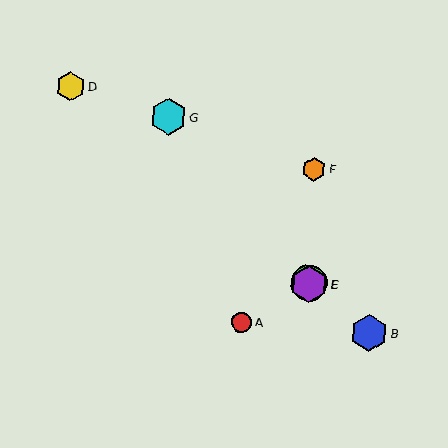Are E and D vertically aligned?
No, E is at x≈309 and D is at x≈70.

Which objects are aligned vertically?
Objects C, E, F are aligned vertically.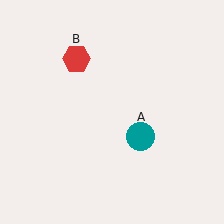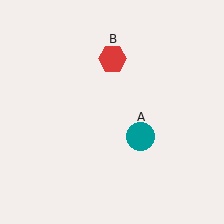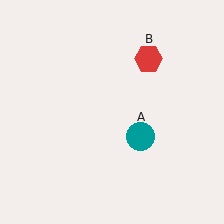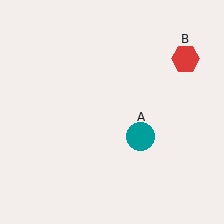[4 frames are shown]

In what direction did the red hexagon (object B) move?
The red hexagon (object B) moved right.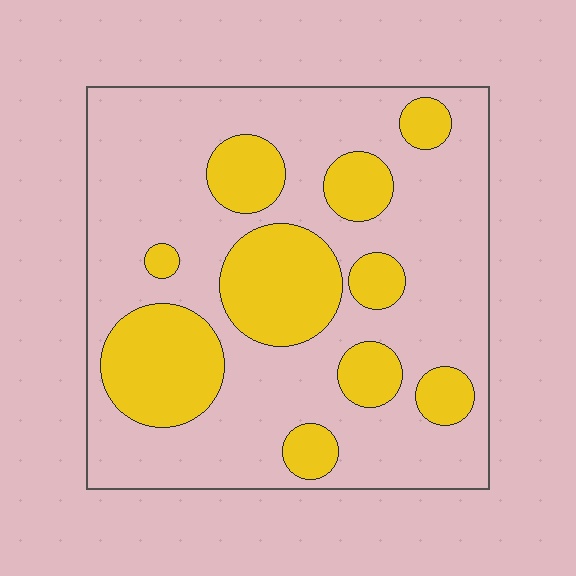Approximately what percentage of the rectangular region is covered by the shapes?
Approximately 30%.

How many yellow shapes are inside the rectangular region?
10.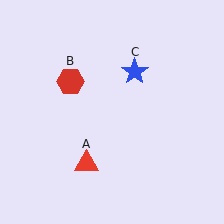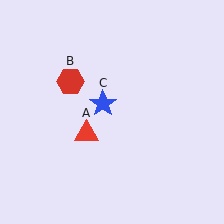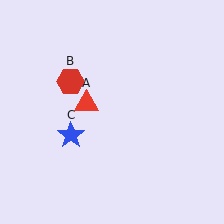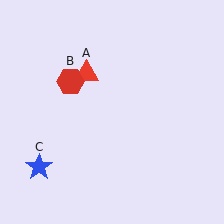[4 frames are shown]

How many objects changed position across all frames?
2 objects changed position: red triangle (object A), blue star (object C).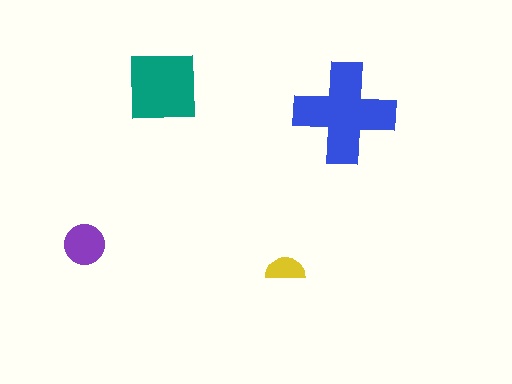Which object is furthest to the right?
The blue cross is rightmost.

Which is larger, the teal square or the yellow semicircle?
The teal square.